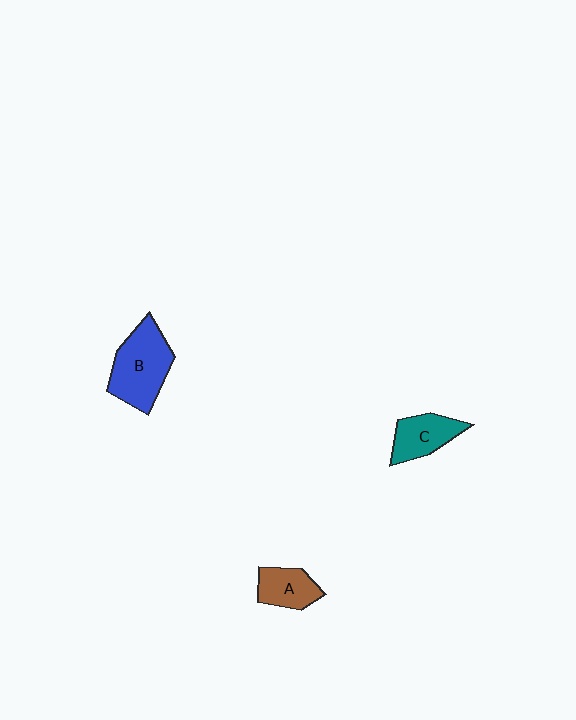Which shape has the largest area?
Shape B (blue).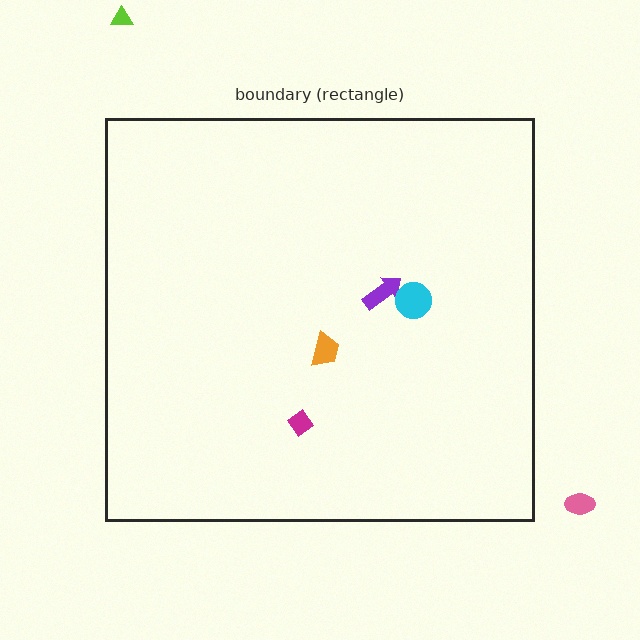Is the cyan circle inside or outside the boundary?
Inside.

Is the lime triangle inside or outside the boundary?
Outside.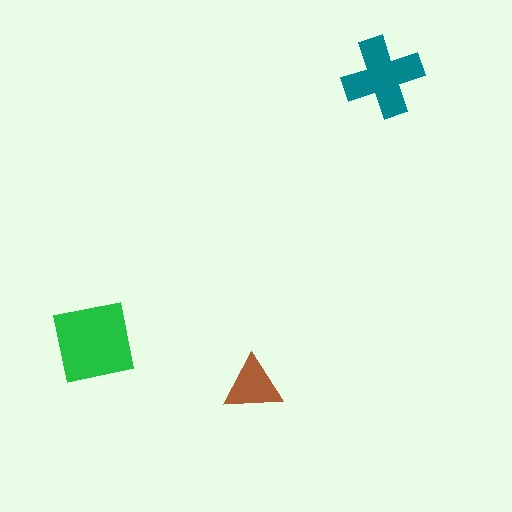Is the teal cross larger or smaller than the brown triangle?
Larger.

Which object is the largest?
The green square.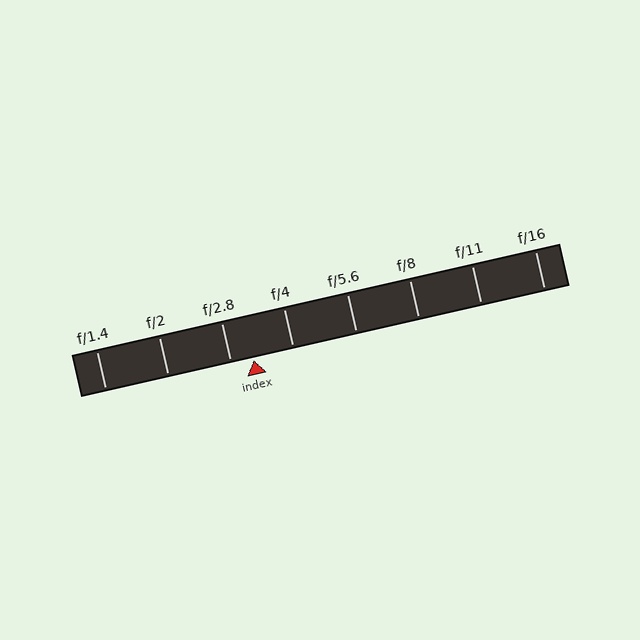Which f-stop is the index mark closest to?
The index mark is closest to f/2.8.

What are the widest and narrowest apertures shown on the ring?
The widest aperture shown is f/1.4 and the narrowest is f/16.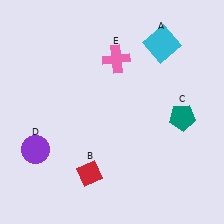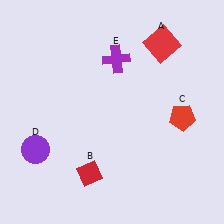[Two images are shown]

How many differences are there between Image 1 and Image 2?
There are 3 differences between the two images.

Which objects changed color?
A changed from cyan to red. C changed from teal to red. E changed from pink to purple.